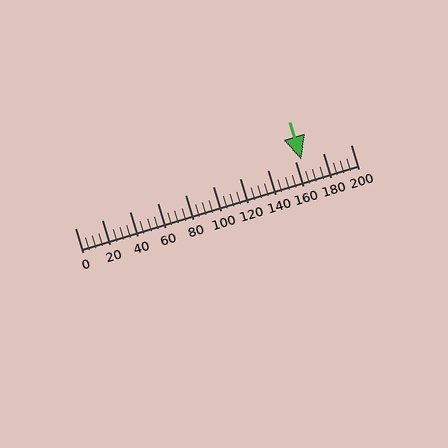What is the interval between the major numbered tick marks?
The major tick marks are spaced 20 units apart.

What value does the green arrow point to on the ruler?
The green arrow points to approximately 164.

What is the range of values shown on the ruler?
The ruler shows values from 0 to 200.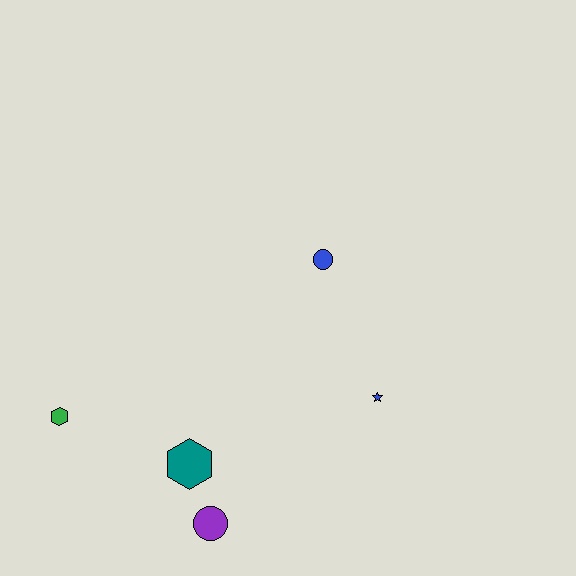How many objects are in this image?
There are 5 objects.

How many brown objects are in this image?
There are no brown objects.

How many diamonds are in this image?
There are no diamonds.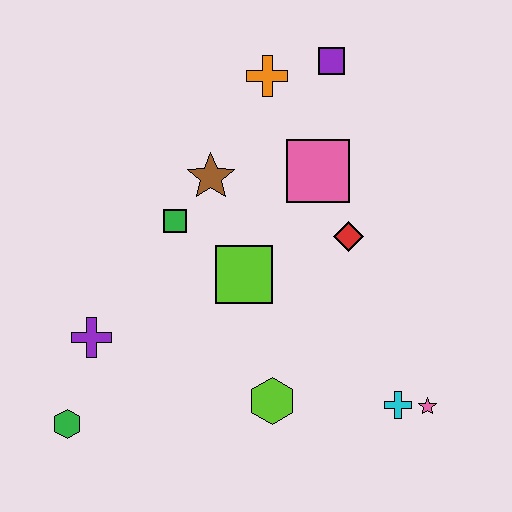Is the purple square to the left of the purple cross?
No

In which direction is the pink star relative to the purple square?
The pink star is below the purple square.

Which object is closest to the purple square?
The orange cross is closest to the purple square.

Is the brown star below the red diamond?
No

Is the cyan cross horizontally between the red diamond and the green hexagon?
No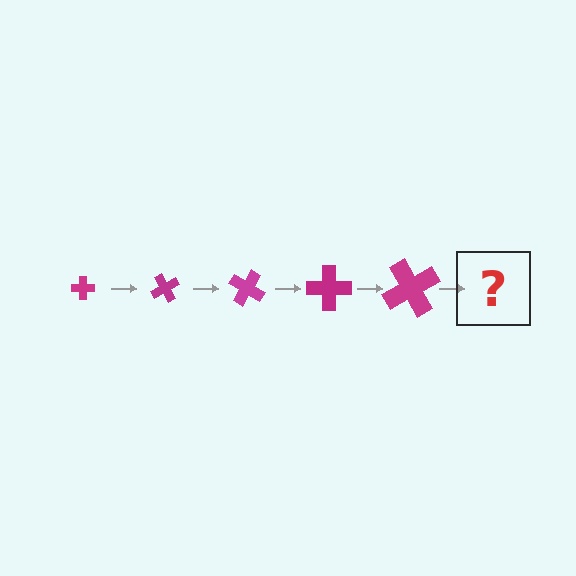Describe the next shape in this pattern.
It should be a cross, larger than the previous one and rotated 300 degrees from the start.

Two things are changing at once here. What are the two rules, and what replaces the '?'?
The two rules are that the cross grows larger each step and it rotates 60 degrees each step. The '?' should be a cross, larger than the previous one and rotated 300 degrees from the start.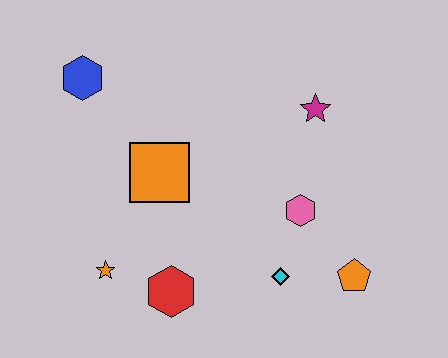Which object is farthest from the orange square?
The orange pentagon is farthest from the orange square.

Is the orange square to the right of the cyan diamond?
No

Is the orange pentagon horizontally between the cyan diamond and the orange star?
No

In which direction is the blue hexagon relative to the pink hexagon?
The blue hexagon is to the left of the pink hexagon.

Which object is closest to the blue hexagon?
The orange square is closest to the blue hexagon.